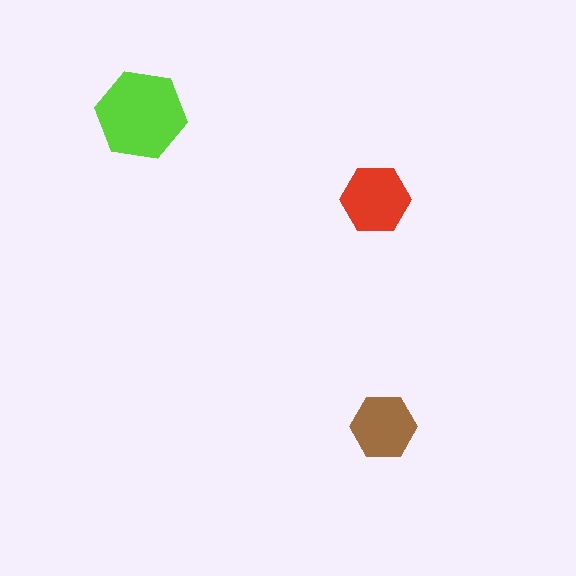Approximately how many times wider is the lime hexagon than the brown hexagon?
About 1.5 times wider.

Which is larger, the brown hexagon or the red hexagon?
The red one.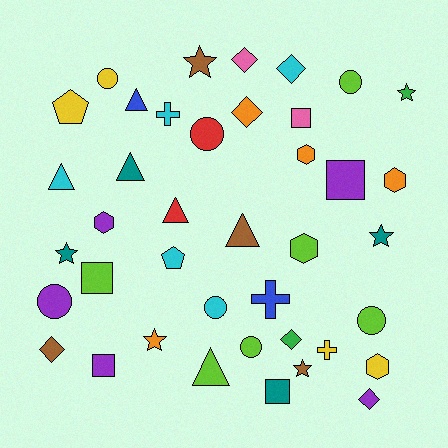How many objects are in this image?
There are 40 objects.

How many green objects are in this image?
There are 2 green objects.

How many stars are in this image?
There are 6 stars.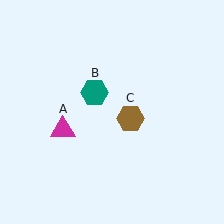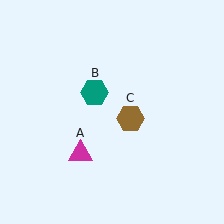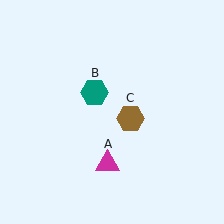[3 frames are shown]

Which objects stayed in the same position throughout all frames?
Teal hexagon (object B) and brown hexagon (object C) remained stationary.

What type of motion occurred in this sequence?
The magenta triangle (object A) rotated counterclockwise around the center of the scene.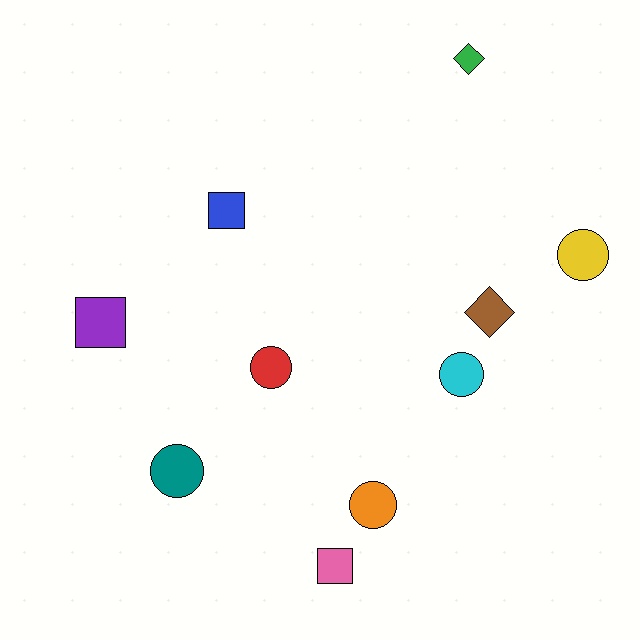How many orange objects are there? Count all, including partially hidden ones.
There is 1 orange object.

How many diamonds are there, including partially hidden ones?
There are 2 diamonds.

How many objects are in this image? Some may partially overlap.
There are 10 objects.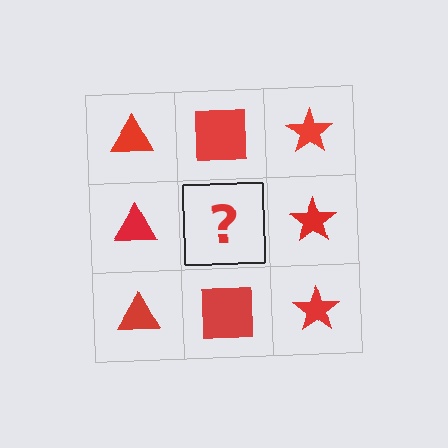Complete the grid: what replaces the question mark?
The question mark should be replaced with a red square.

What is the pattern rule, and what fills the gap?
The rule is that each column has a consistent shape. The gap should be filled with a red square.